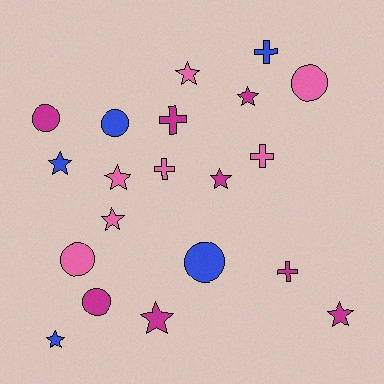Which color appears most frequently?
Magenta, with 8 objects.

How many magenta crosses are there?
There are 2 magenta crosses.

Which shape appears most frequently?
Star, with 9 objects.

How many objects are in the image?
There are 20 objects.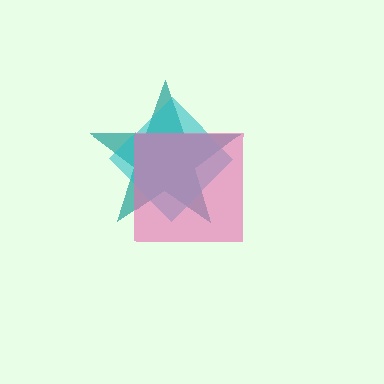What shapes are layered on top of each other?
The layered shapes are: a teal star, a cyan diamond, a pink square.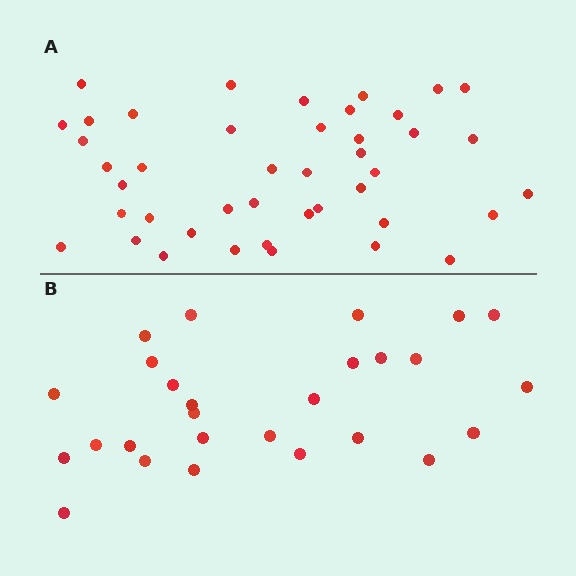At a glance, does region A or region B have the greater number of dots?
Region A (the top region) has more dots.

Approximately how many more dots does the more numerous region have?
Region A has approximately 15 more dots than region B.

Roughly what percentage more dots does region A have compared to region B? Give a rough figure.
About 60% more.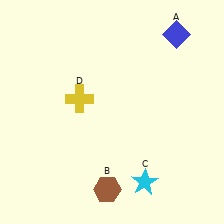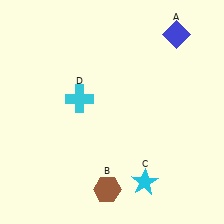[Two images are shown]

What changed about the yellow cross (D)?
In Image 1, D is yellow. In Image 2, it changed to cyan.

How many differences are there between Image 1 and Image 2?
There is 1 difference between the two images.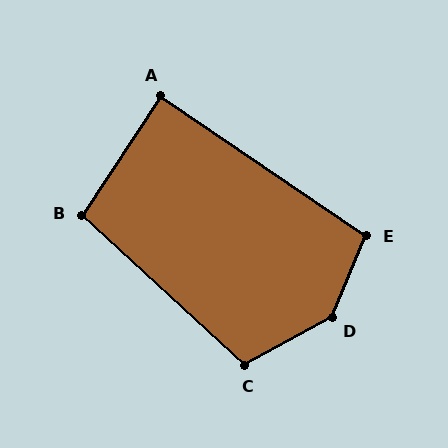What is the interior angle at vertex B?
Approximately 99 degrees (obtuse).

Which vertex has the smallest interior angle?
A, at approximately 89 degrees.